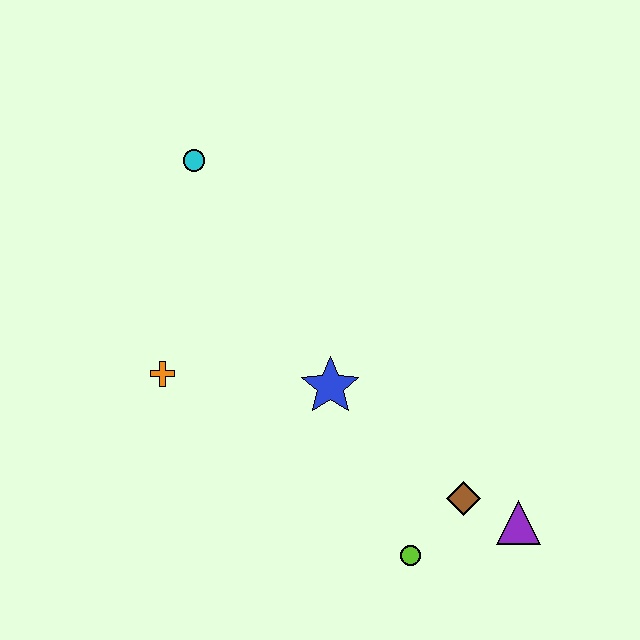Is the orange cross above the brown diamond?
Yes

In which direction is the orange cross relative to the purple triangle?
The orange cross is to the left of the purple triangle.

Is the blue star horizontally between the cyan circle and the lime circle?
Yes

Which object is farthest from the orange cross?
The purple triangle is farthest from the orange cross.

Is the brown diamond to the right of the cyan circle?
Yes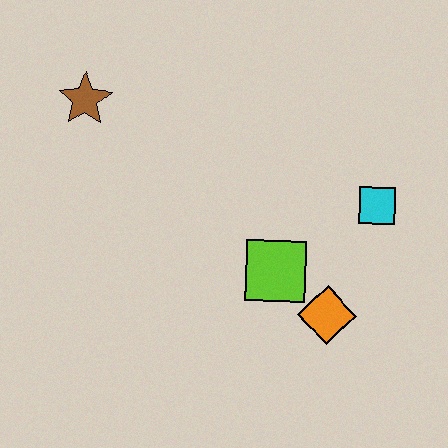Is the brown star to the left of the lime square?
Yes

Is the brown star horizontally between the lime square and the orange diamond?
No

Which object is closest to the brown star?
The lime square is closest to the brown star.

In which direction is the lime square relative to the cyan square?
The lime square is to the left of the cyan square.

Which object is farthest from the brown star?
The orange diamond is farthest from the brown star.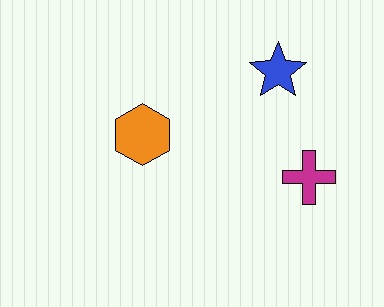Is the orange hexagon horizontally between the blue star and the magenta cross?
No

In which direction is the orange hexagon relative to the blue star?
The orange hexagon is to the left of the blue star.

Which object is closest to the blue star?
The magenta cross is closest to the blue star.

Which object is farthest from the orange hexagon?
The magenta cross is farthest from the orange hexagon.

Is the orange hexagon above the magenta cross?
Yes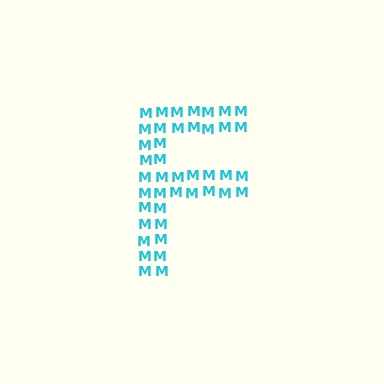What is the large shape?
The large shape is the letter F.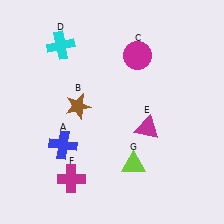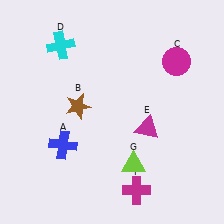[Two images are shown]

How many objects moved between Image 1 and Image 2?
2 objects moved between the two images.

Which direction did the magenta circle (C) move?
The magenta circle (C) moved right.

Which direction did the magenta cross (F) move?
The magenta cross (F) moved right.